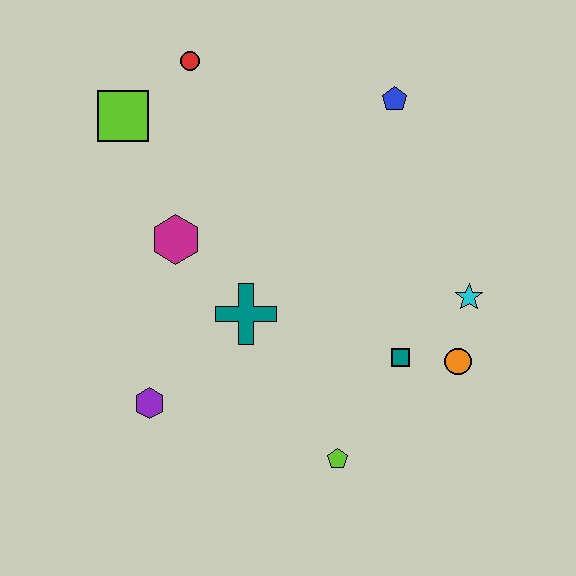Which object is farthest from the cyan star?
The lime square is farthest from the cyan star.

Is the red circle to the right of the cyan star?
No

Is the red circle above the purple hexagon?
Yes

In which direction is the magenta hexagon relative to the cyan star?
The magenta hexagon is to the left of the cyan star.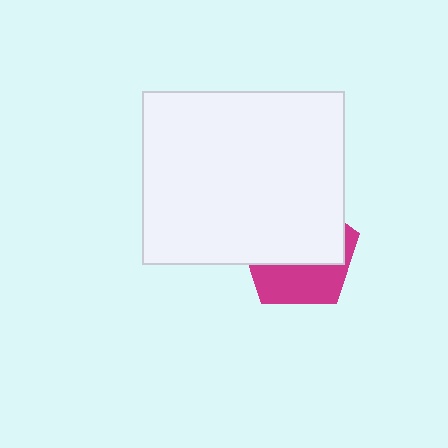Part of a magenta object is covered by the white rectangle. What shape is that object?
It is a pentagon.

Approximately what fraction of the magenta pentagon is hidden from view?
Roughly 61% of the magenta pentagon is hidden behind the white rectangle.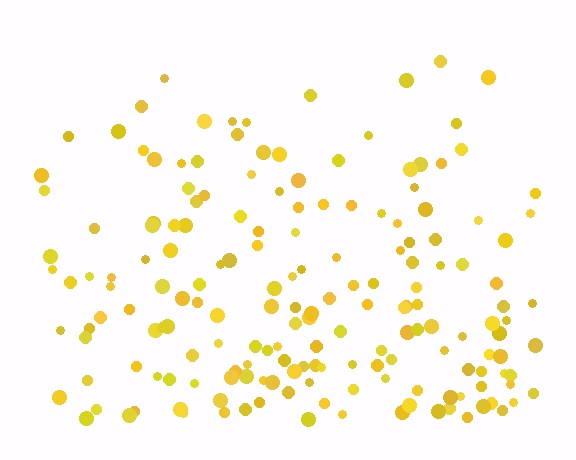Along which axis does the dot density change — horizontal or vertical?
Vertical.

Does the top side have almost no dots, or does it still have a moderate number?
Still a moderate number, just noticeably fewer than the bottom.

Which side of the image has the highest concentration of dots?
The bottom.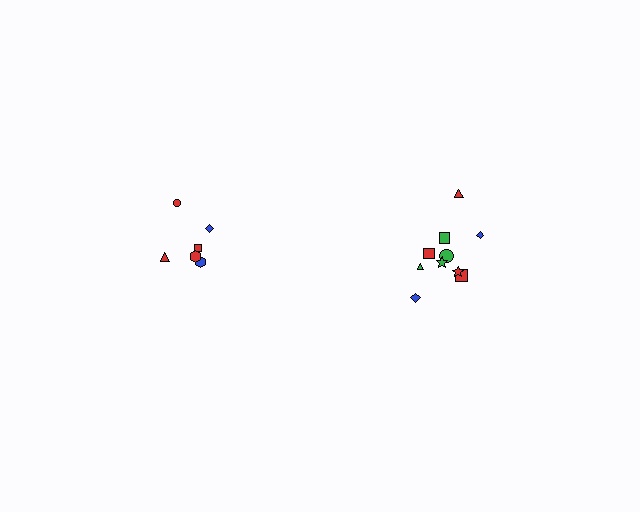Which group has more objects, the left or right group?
The right group.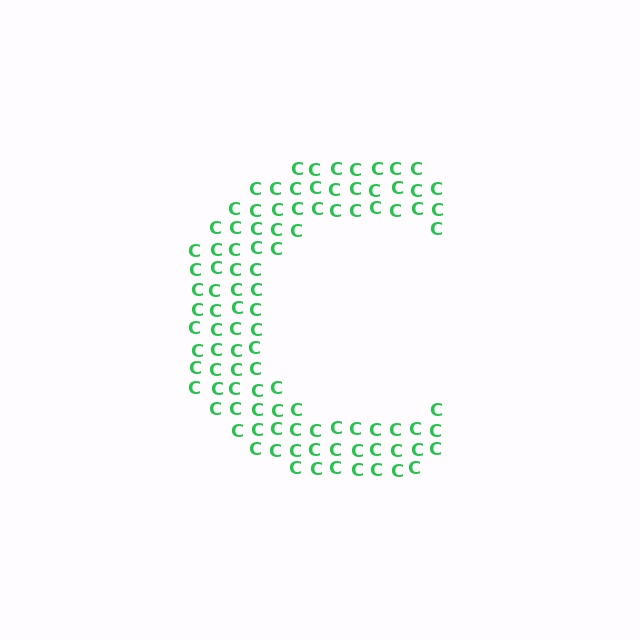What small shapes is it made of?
It is made of small letter C's.